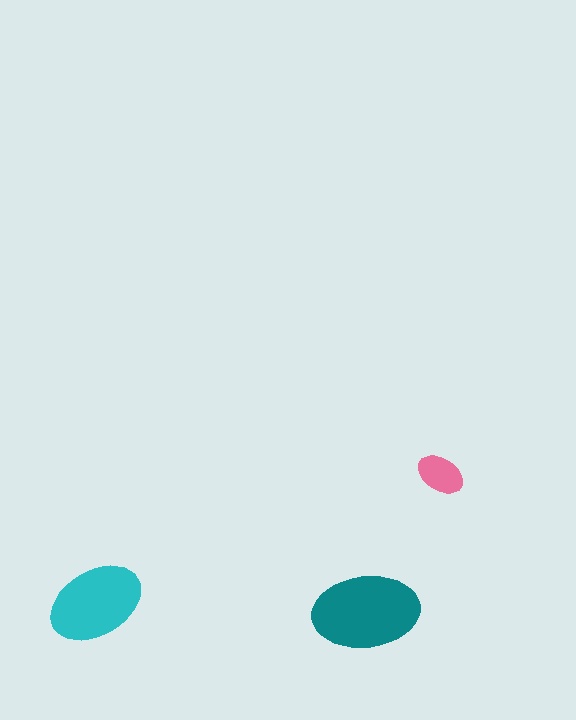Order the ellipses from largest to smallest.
the teal one, the cyan one, the pink one.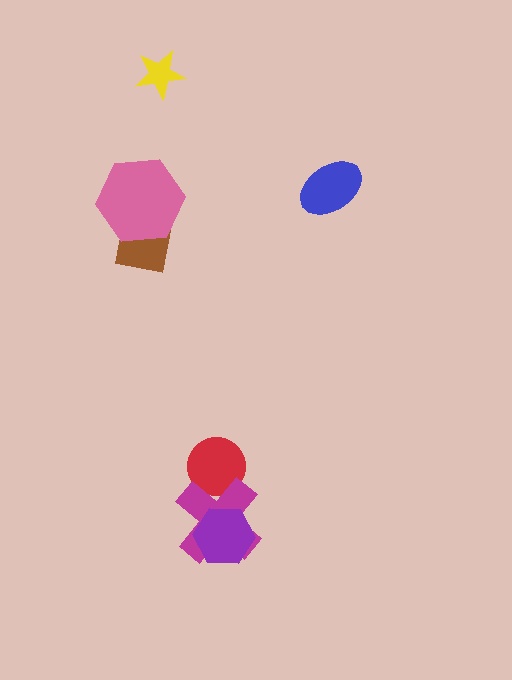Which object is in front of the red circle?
The magenta cross is in front of the red circle.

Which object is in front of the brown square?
The pink hexagon is in front of the brown square.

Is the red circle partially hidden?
Yes, it is partially covered by another shape.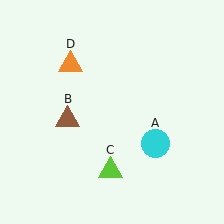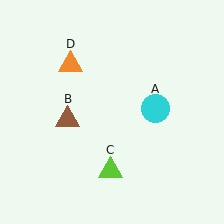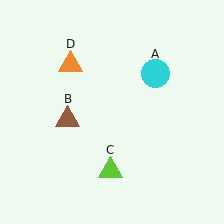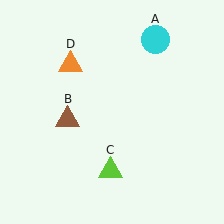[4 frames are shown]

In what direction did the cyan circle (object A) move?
The cyan circle (object A) moved up.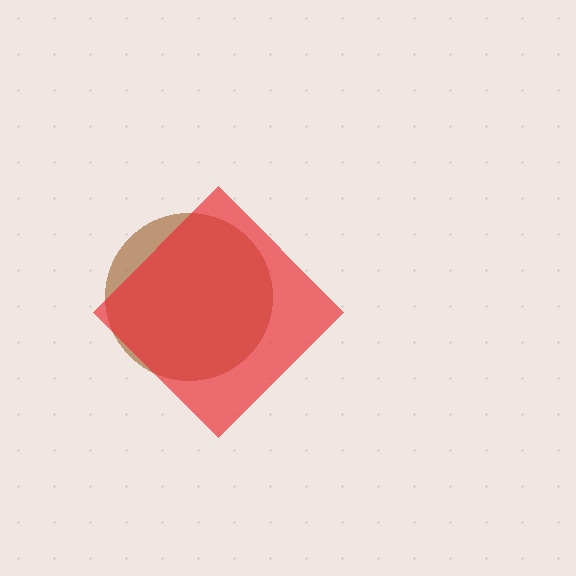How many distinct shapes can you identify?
There are 2 distinct shapes: a brown circle, a red diamond.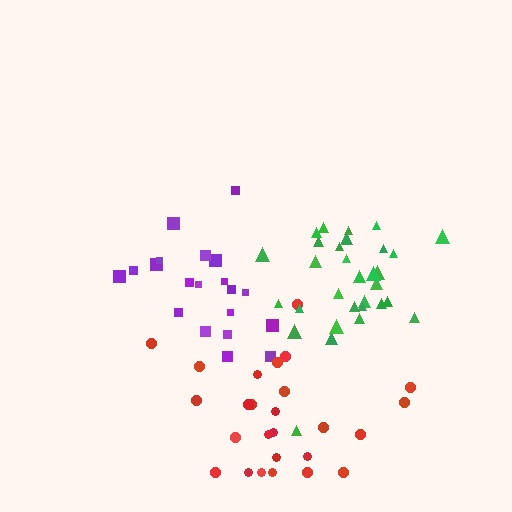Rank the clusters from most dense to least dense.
green, purple, red.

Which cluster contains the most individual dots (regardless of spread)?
Green (32).